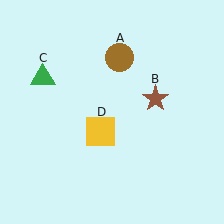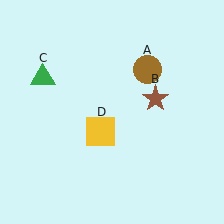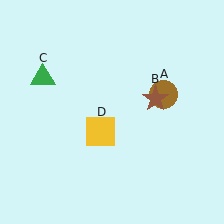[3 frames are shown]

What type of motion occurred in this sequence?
The brown circle (object A) rotated clockwise around the center of the scene.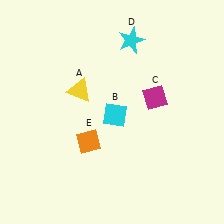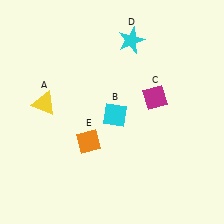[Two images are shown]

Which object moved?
The yellow triangle (A) moved left.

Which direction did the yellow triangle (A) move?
The yellow triangle (A) moved left.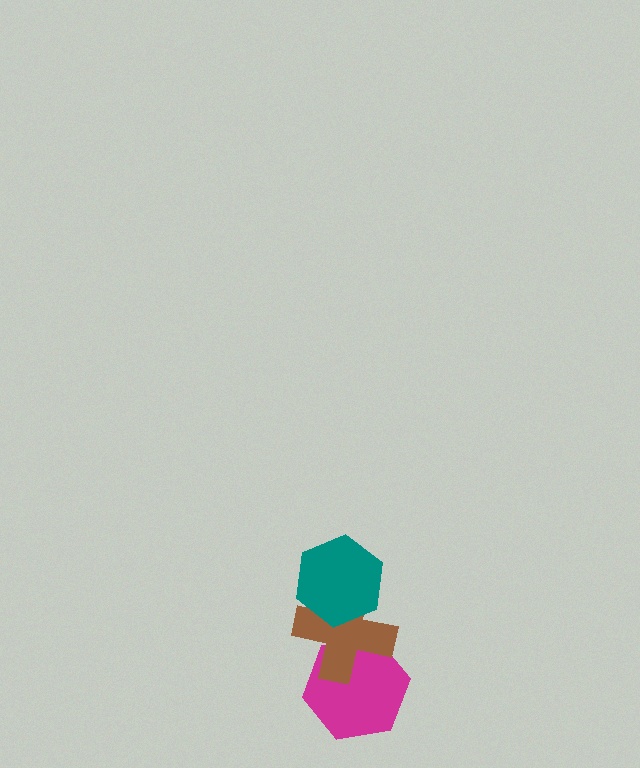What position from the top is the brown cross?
The brown cross is 2nd from the top.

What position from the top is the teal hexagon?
The teal hexagon is 1st from the top.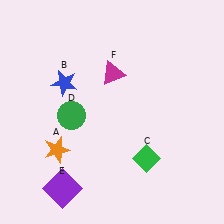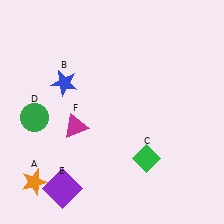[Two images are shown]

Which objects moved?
The objects that moved are: the orange star (A), the green circle (D), the magenta triangle (F).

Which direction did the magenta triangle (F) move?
The magenta triangle (F) moved down.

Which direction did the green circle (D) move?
The green circle (D) moved left.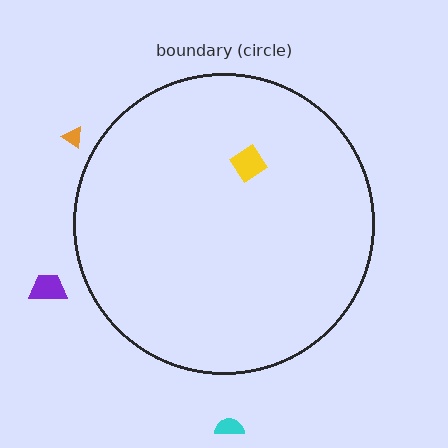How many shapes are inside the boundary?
1 inside, 3 outside.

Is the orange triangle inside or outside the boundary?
Outside.